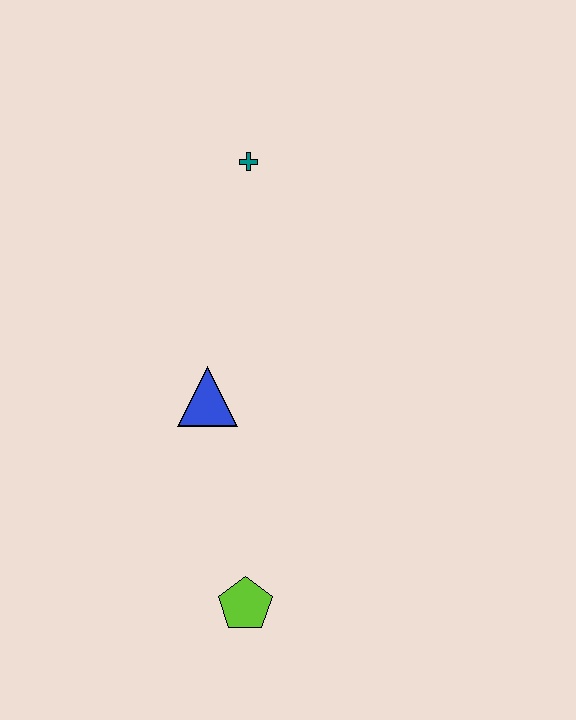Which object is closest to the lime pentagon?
The blue triangle is closest to the lime pentagon.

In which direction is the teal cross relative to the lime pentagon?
The teal cross is above the lime pentagon.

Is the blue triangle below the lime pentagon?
No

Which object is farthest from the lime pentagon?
The teal cross is farthest from the lime pentagon.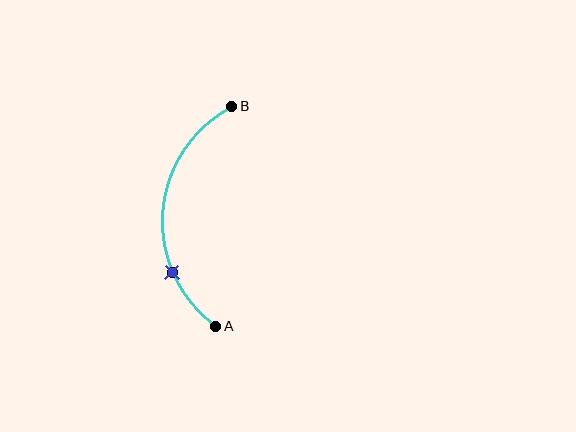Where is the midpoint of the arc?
The arc midpoint is the point on the curve farthest from the straight line joining A and B. It sits to the left of that line.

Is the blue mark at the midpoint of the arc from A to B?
No. The blue mark lies on the arc but is closer to endpoint A. The arc midpoint would be at the point on the curve equidistant along the arc from both A and B.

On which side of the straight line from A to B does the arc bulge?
The arc bulges to the left of the straight line connecting A and B.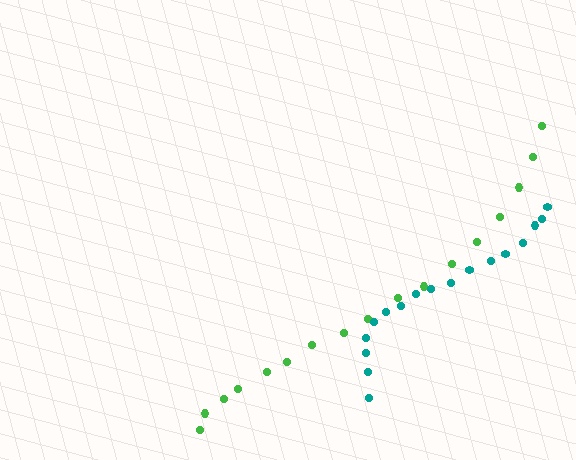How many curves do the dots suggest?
There are 2 distinct paths.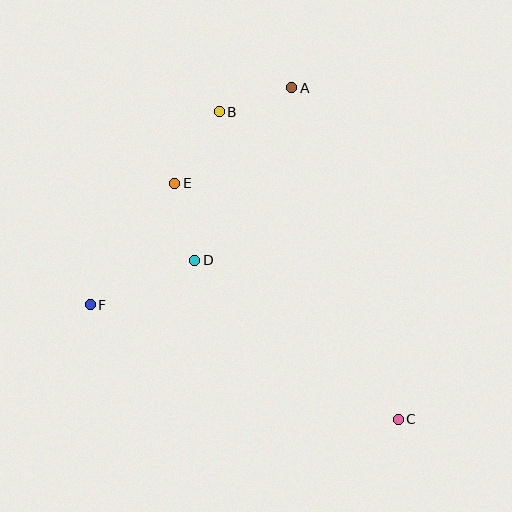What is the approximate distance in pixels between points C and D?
The distance between C and D is approximately 258 pixels.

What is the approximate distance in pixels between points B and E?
The distance between B and E is approximately 84 pixels.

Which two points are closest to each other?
Points A and B are closest to each other.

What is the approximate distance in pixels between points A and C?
The distance between A and C is approximately 348 pixels.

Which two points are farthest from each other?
Points B and C are farthest from each other.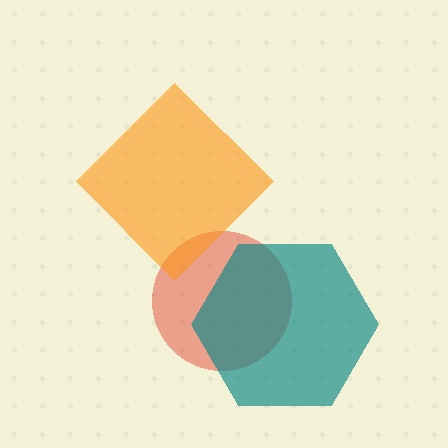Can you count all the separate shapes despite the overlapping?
Yes, there are 3 separate shapes.